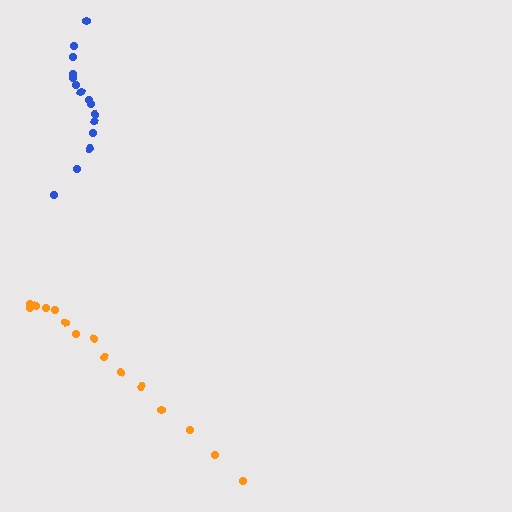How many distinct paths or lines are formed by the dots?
There are 2 distinct paths.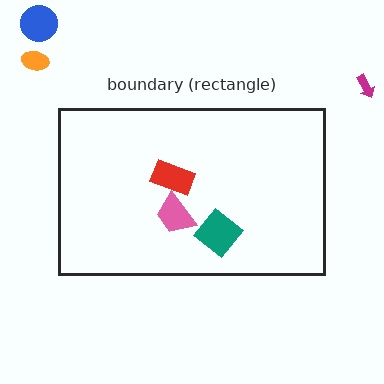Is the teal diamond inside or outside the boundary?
Inside.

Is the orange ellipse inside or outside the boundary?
Outside.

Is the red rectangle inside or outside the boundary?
Inside.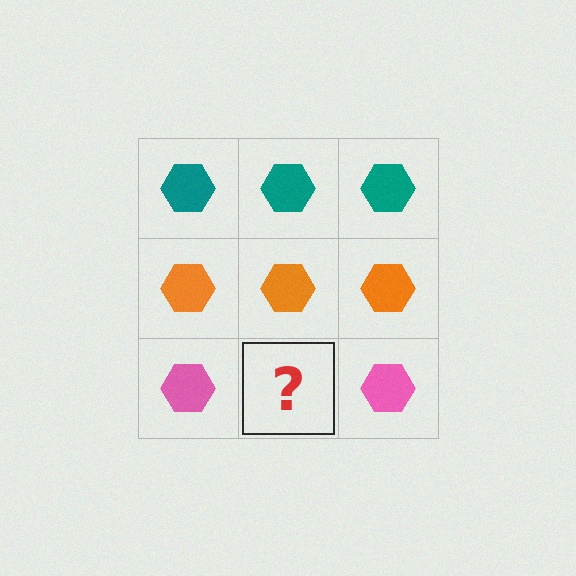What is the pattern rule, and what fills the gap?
The rule is that each row has a consistent color. The gap should be filled with a pink hexagon.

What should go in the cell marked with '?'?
The missing cell should contain a pink hexagon.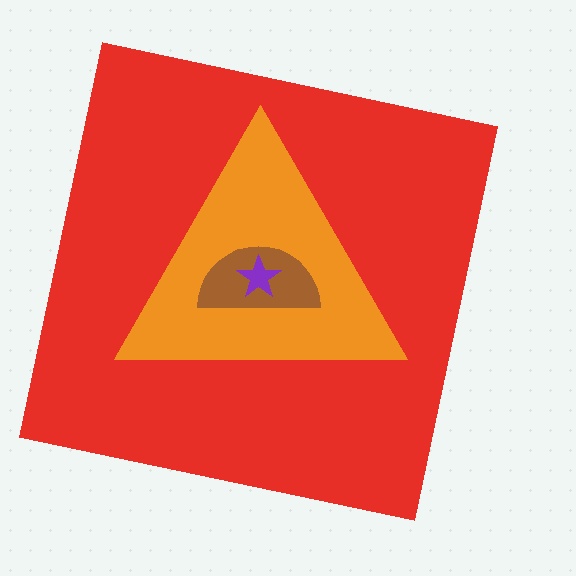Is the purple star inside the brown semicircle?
Yes.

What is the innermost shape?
The purple star.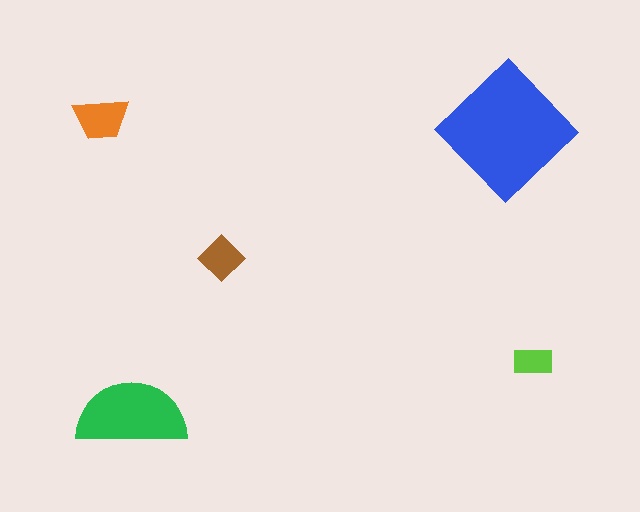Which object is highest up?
The orange trapezoid is topmost.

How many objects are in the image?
There are 5 objects in the image.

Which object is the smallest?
The lime rectangle.